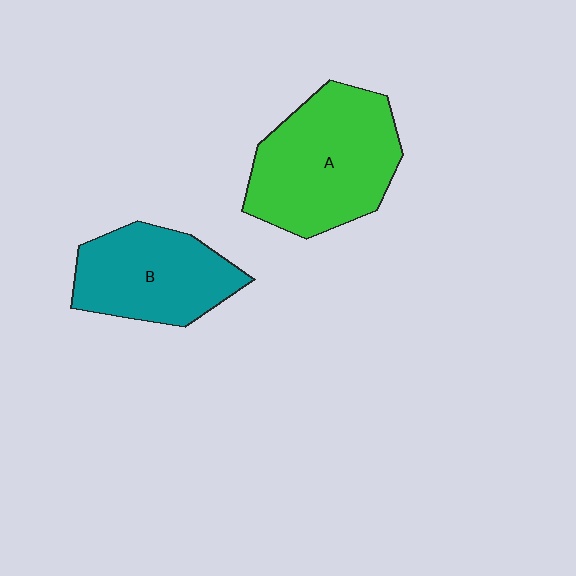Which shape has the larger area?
Shape A (green).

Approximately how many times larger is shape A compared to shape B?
Approximately 1.3 times.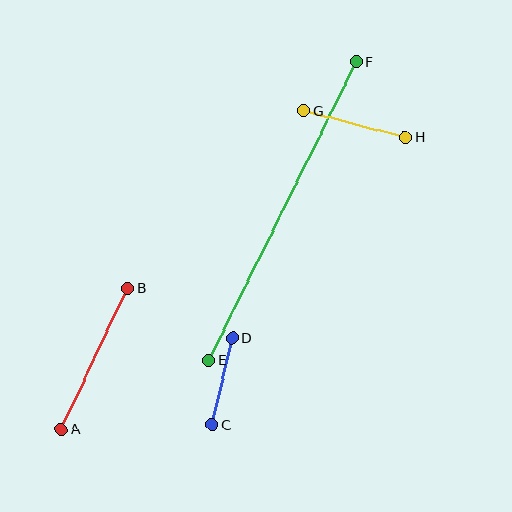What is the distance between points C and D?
The distance is approximately 89 pixels.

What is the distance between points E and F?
The distance is approximately 333 pixels.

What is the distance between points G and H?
The distance is approximately 105 pixels.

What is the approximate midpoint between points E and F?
The midpoint is at approximately (283, 211) pixels.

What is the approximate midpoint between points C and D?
The midpoint is at approximately (222, 382) pixels.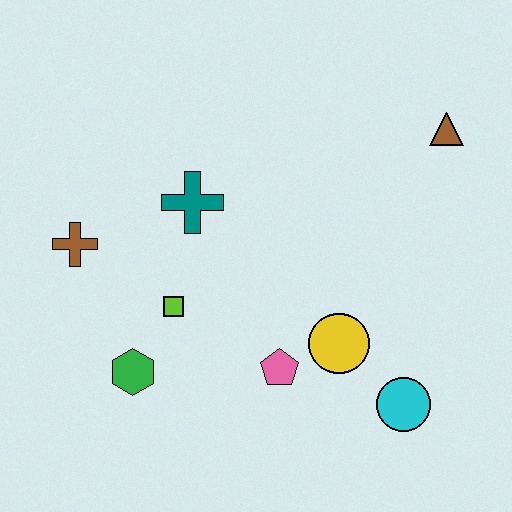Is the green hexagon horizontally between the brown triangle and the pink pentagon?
No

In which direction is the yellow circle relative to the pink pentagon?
The yellow circle is to the right of the pink pentagon.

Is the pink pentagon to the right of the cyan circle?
No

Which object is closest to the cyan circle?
The yellow circle is closest to the cyan circle.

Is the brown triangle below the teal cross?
No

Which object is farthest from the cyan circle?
The brown cross is farthest from the cyan circle.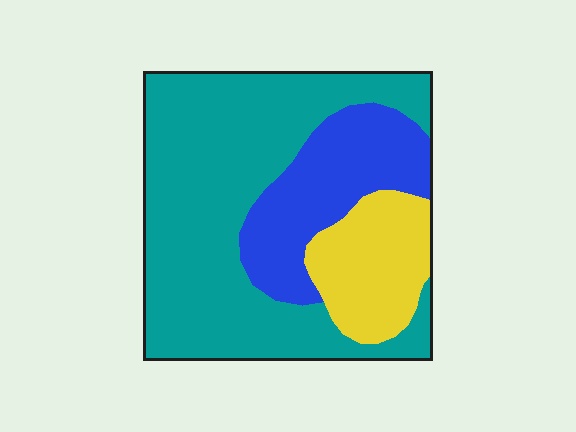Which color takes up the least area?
Yellow, at roughly 15%.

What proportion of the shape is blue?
Blue covers 23% of the shape.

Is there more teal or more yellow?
Teal.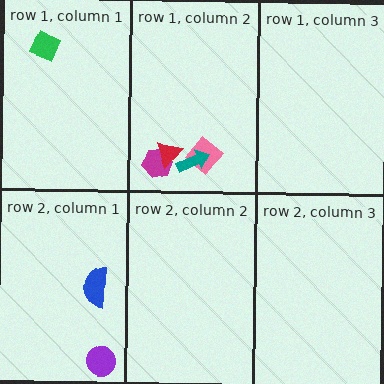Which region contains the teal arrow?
The row 1, column 2 region.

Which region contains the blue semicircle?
The row 2, column 1 region.